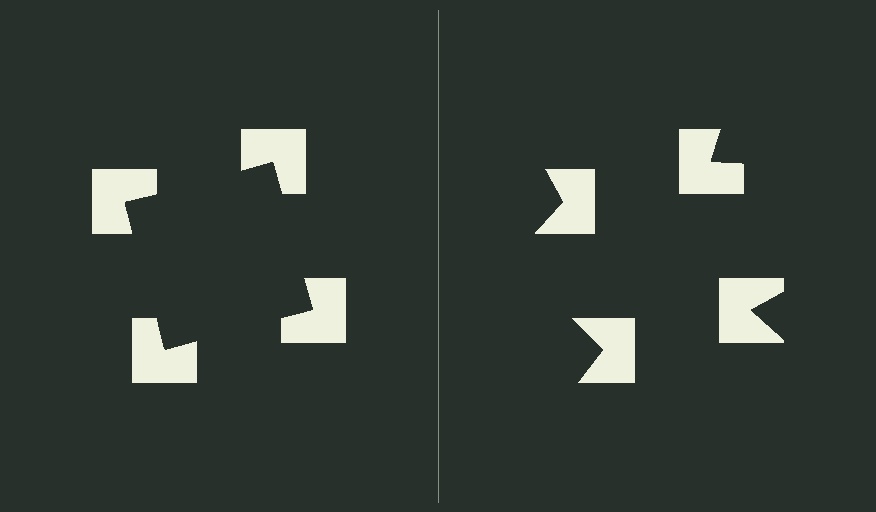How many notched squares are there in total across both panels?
8 — 4 on each side.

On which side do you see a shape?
An illusory square appears on the left side. On the right side the wedge cuts are rotated, so no coherent shape forms.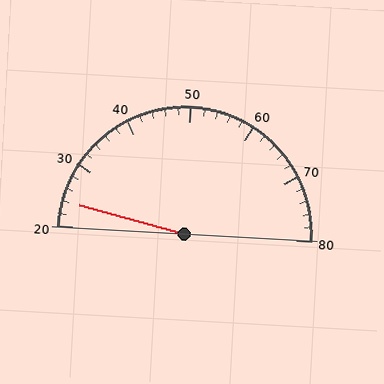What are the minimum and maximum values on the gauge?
The gauge ranges from 20 to 80.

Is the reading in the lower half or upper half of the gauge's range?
The reading is in the lower half of the range (20 to 80).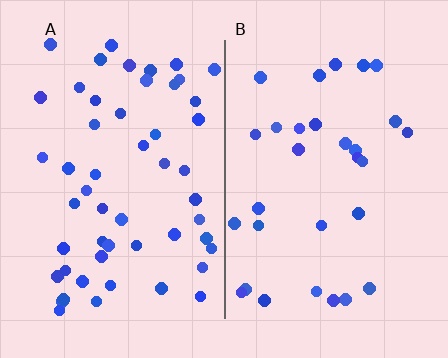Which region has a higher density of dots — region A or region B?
A (the left).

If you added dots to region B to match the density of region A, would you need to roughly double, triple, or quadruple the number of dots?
Approximately double.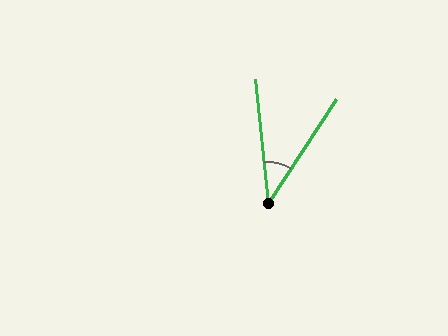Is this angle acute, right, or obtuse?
It is acute.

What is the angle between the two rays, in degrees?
Approximately 39 degrees.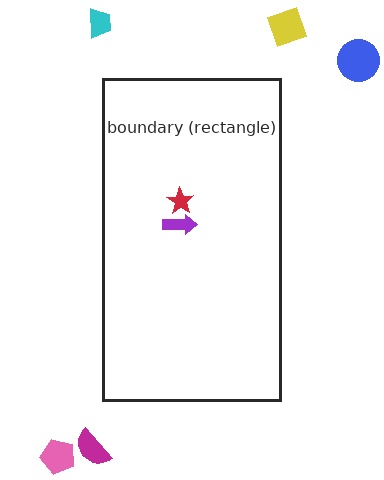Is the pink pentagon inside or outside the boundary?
Outside.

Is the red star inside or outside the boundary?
Inside.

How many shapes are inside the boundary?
2 inside, 5 outside.